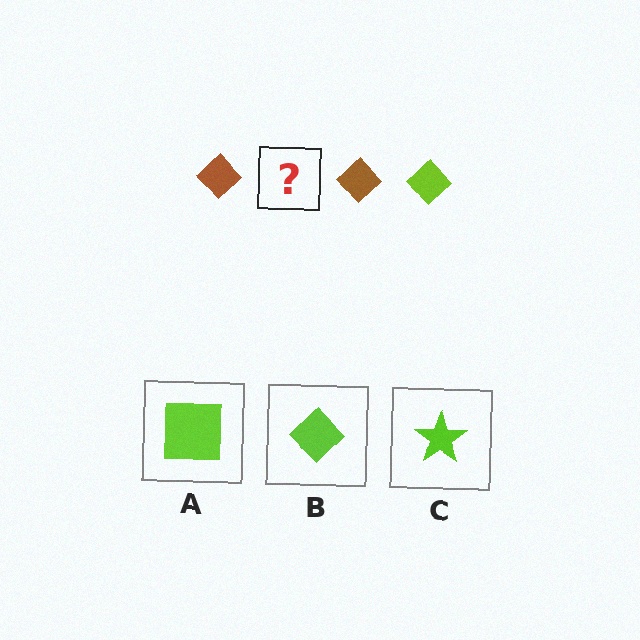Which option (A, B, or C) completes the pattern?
B.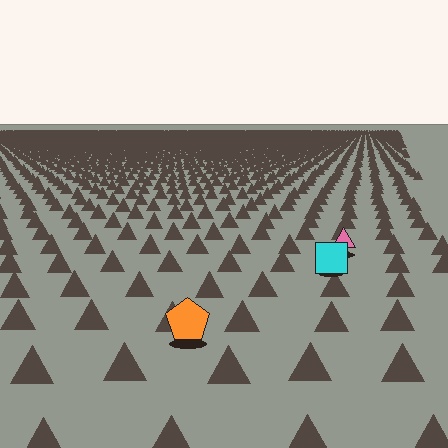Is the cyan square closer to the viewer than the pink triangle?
Yes. The cyan square is closer — you can tell from the texture gradient: the ground texture is coarser near it.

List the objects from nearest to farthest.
From nearest to farthest: the orange pentagon, the cyan square, the pink triangle.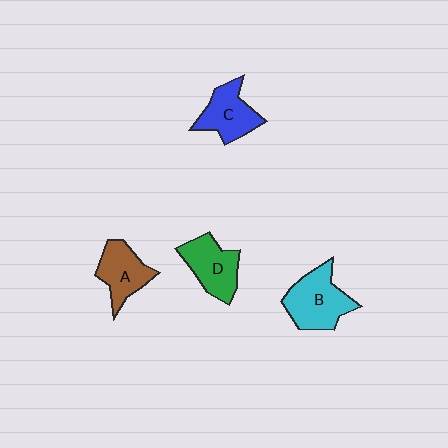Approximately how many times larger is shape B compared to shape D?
Approximately 1.2 times.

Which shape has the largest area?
Shape B (cyan).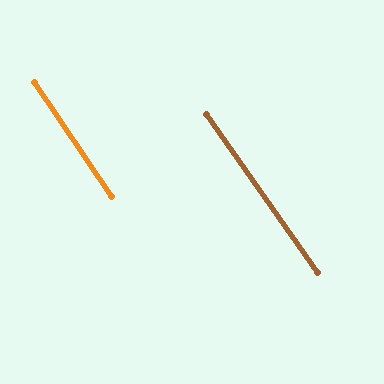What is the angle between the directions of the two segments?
Approximately 1 degree.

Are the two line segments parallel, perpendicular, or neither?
Parallel — their directions differ by only 1.1°.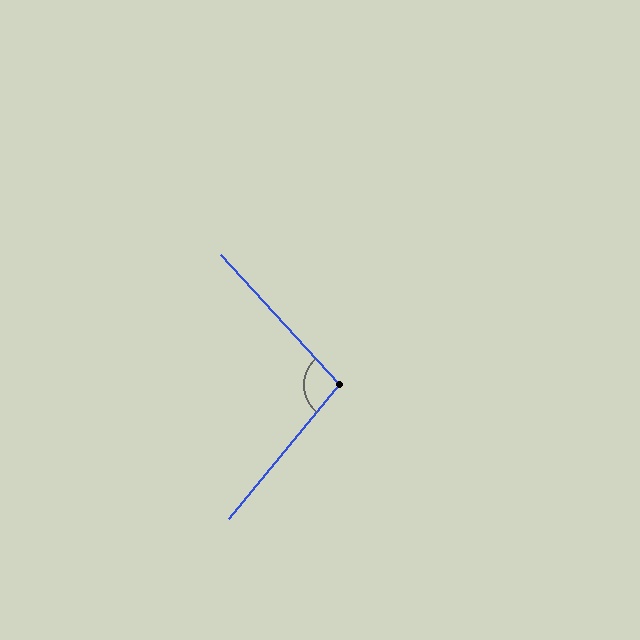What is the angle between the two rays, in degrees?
Approximately 98 degrees.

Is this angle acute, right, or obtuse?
It is obtuse.